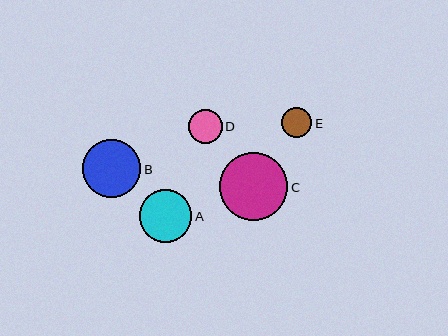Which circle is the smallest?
Circle E is the smallest with a size of approximately 30 pixels.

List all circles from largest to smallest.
From largest to smallest: C, B, A, D, E.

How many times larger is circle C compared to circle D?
Circle C is approximately 2.0 times the size of circle D.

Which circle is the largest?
Circle C is the largest with a size of approximately 68 pixels.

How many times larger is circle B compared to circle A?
Circle B is approximately 1.1 times the size of circle A.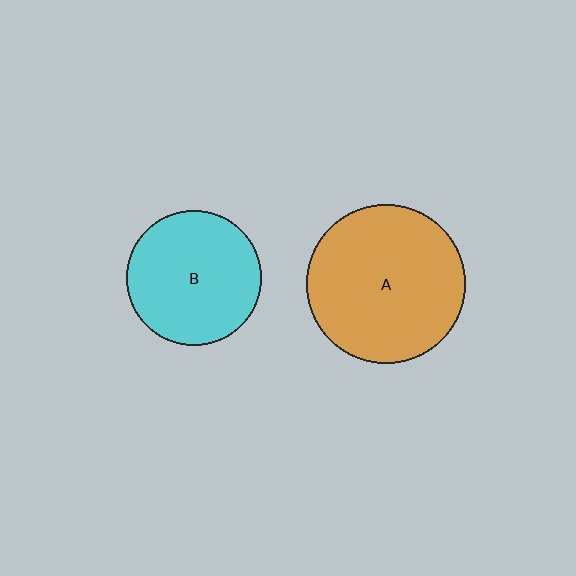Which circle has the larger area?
Circle A (orange).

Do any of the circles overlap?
No, none of the circles overlap.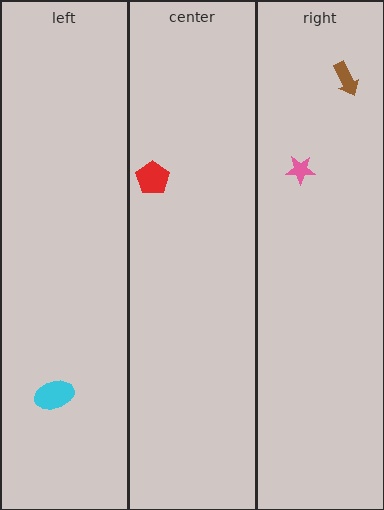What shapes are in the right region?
The brown arrow, the pink star.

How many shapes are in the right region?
2.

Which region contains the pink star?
The right region.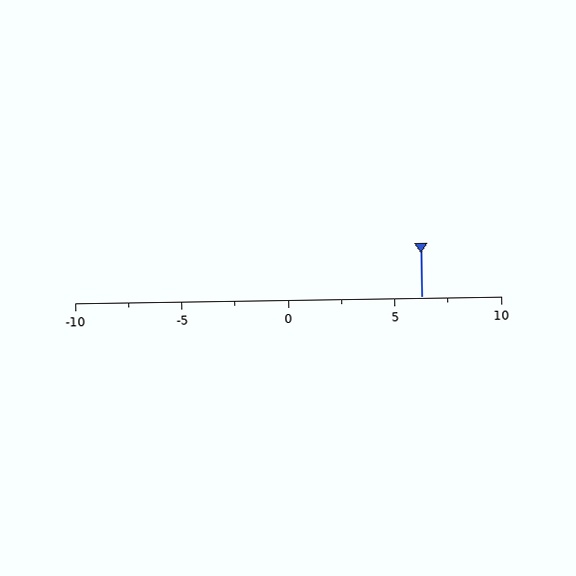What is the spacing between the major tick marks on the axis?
The major ticks are spaced 5 apart.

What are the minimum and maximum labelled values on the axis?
The axis runs from -10 to 10.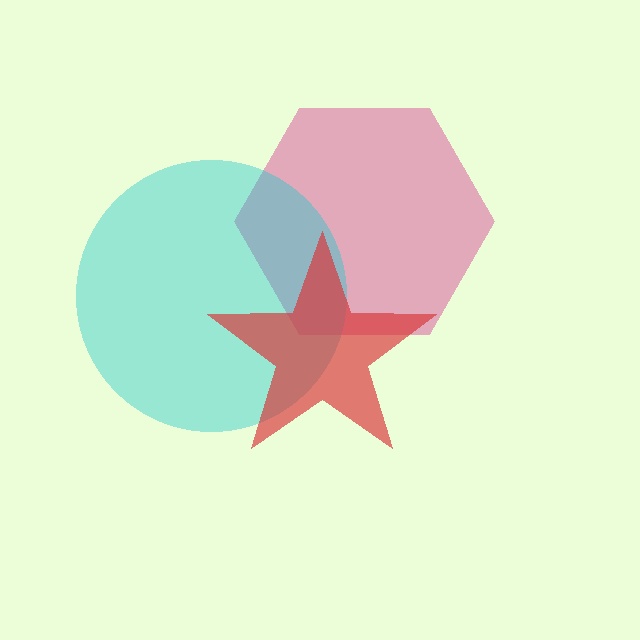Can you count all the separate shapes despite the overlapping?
Yes, there are 3 separate shapes.